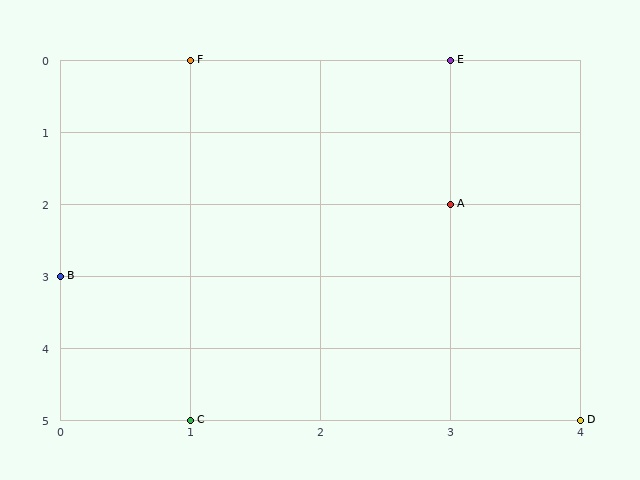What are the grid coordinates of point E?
Point E is at grid coordinates (3, 0).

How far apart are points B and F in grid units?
Points B and F are 1 column and 3 rows apart (about 3.2 grid units diagonally).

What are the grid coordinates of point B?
Point B is at grid coordinates (0, 3).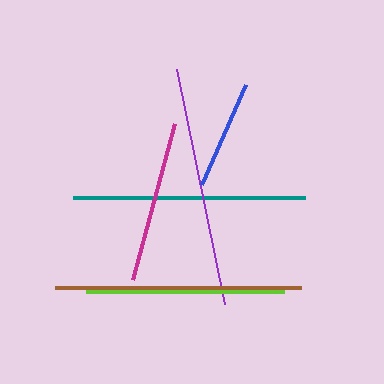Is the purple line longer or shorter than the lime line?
The purple line is longer than the lime line.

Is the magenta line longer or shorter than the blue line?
The magenta line is longer than the blue line.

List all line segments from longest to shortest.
From longest to shortest: brown, purple, teal, lime, magenta, blue.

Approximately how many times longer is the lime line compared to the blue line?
The lime line is approximately 1.8 times the length of the blue line.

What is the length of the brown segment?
The brown segment is approximately 246 pixels long.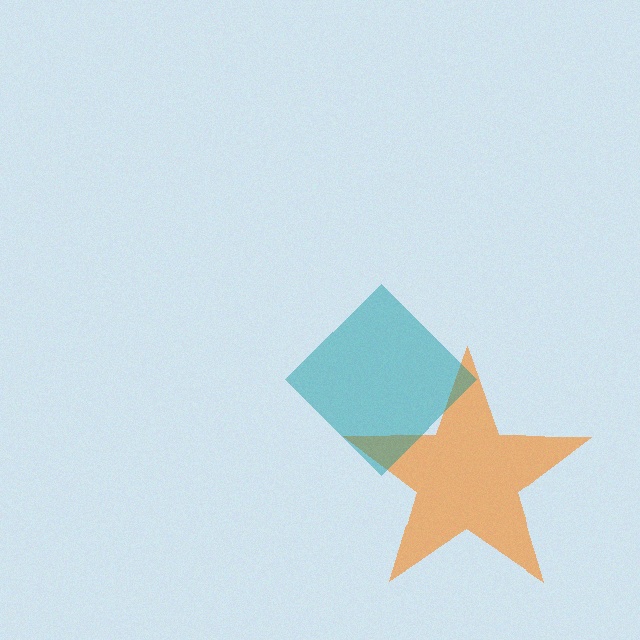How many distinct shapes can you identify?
There are 2 distinct shapes: an orange star, a teal diamond.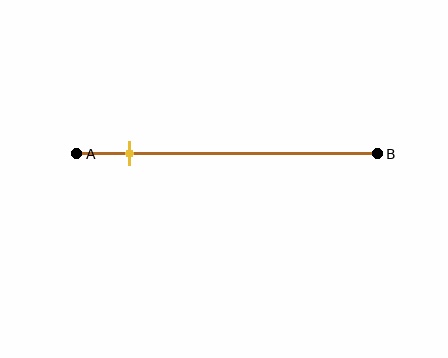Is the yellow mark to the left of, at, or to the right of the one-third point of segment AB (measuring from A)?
The yellow mark is to the left of the one-third point of segment AB.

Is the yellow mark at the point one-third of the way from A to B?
No, the mark is at about 20% from A, not at the 33% one-third point.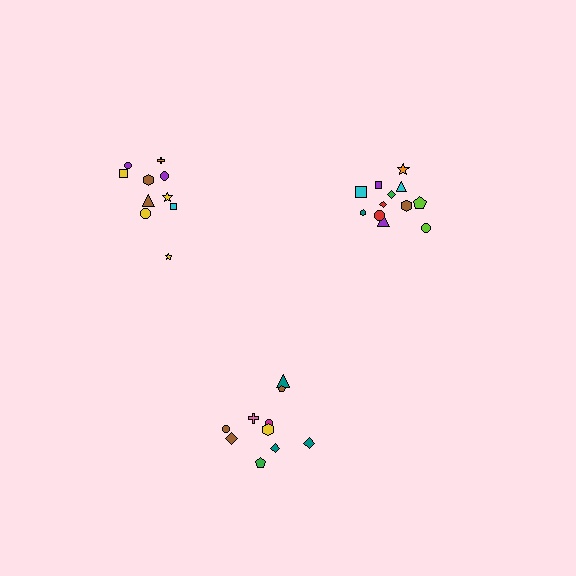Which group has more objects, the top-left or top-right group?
The top-right group.